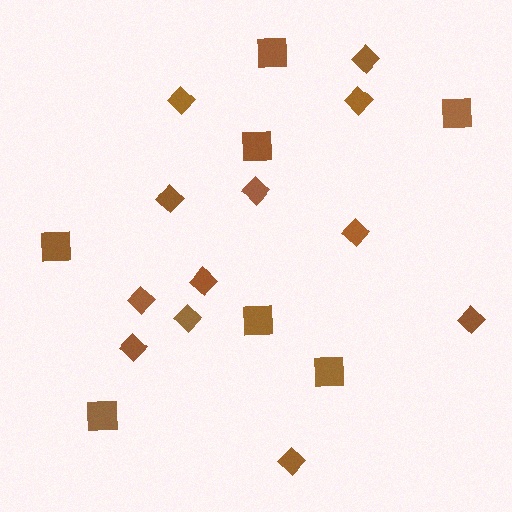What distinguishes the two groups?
There are 2 groups: one group of diamonds (12) and one group of squares (7).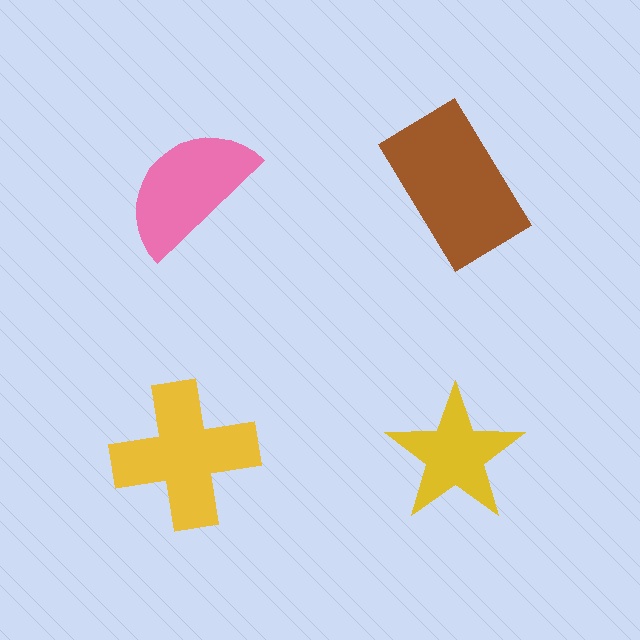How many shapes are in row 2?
2 shapes.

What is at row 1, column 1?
A pink semicircle.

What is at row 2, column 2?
A yellow star.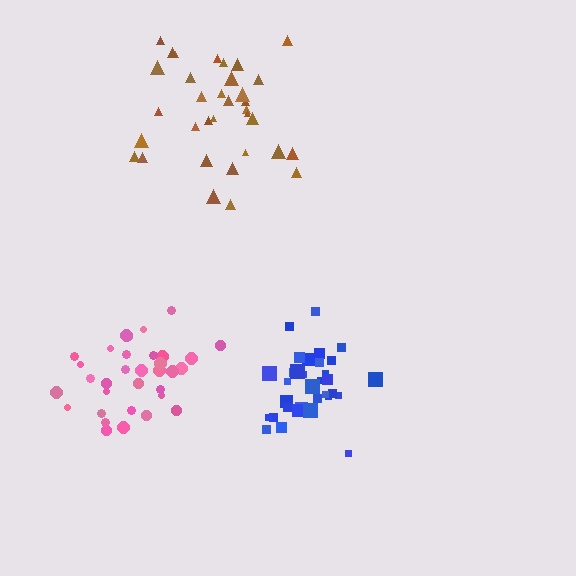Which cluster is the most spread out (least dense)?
Brown.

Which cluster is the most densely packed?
Blue.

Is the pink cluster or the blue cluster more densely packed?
Blue.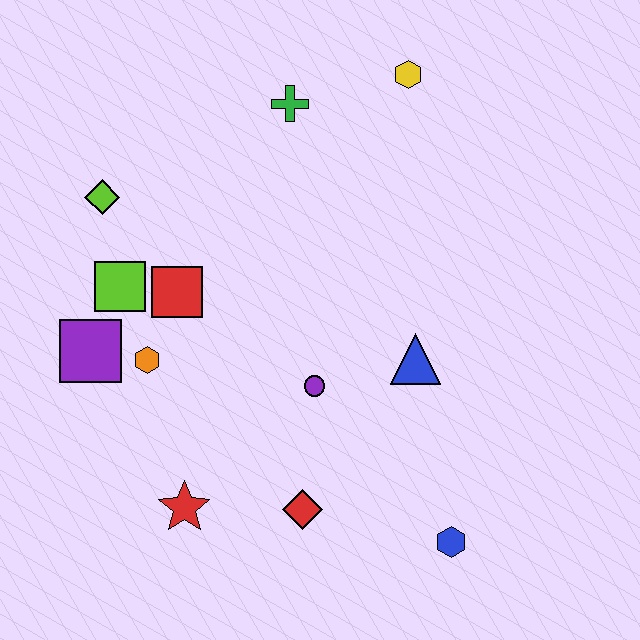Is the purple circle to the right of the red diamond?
Yes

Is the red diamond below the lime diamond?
Yes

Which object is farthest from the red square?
The blue hexagon is farthest from the red square.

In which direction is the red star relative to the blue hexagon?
The red star is to the left of the blue hexagon.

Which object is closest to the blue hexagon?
The red diamond is closest to the blue hexagon.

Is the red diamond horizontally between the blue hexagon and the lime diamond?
Yes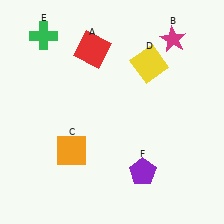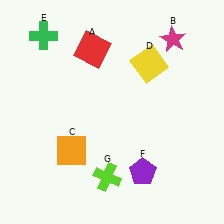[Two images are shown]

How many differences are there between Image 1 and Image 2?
There is 1 difference between the two images.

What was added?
A lime cross (G) was added in Image 2.